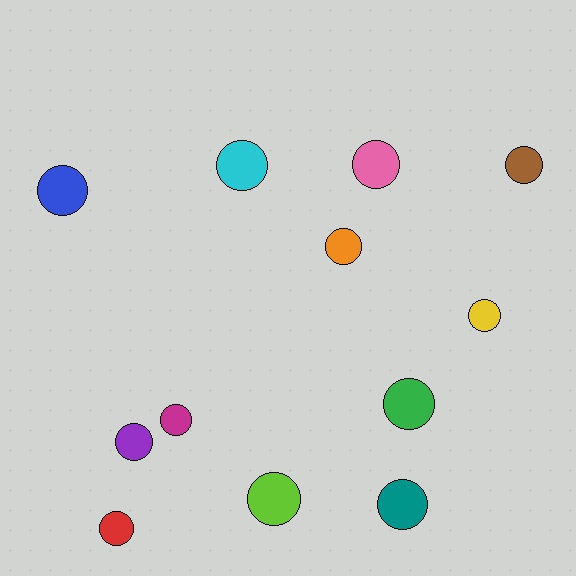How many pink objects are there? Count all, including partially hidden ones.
There is 1 pink object.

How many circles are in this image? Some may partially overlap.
There are 12 circles.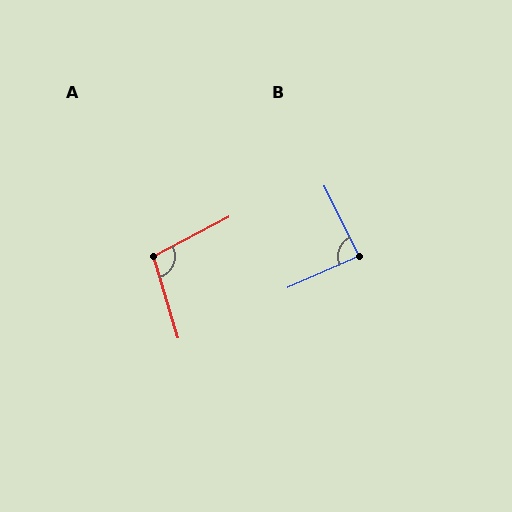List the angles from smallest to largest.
B (88°), A (101°).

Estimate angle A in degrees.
Approximately 101 degrees.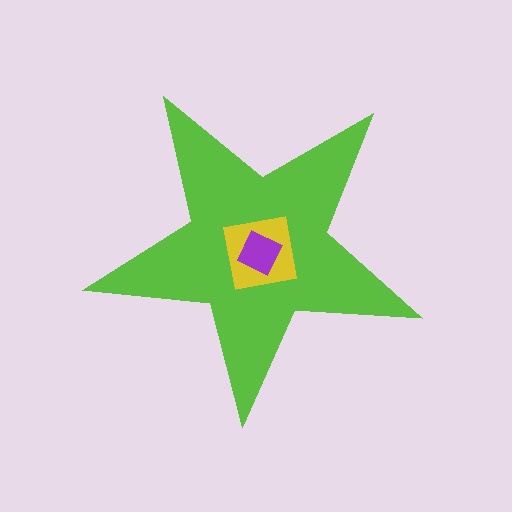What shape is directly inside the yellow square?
The purple square.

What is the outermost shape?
The lime star.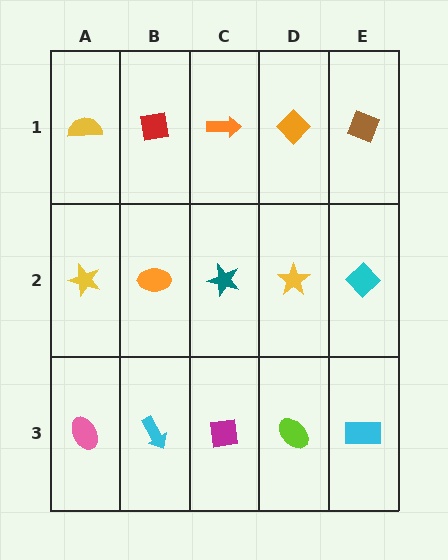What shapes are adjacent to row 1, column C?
A teal star (row 2, column C), a red square (row 1, column B), an orange diamond (row 1, column D).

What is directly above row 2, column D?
An orange diamond.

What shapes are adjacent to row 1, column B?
An orange ellipse (row 2, column B), a yellow semicircle (row 1, column A), an orange arrow (row 1, column C).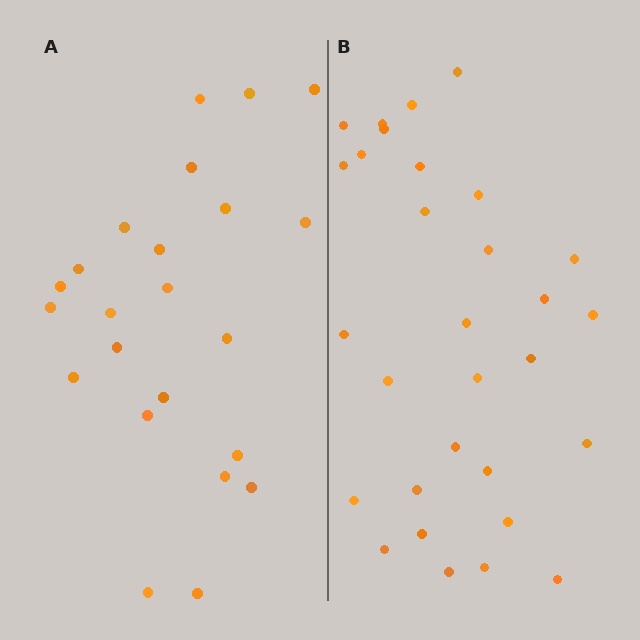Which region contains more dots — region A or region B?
Region B (the right region) has more dots.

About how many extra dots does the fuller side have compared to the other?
Region B has roughly 8 or so more dots than region A.